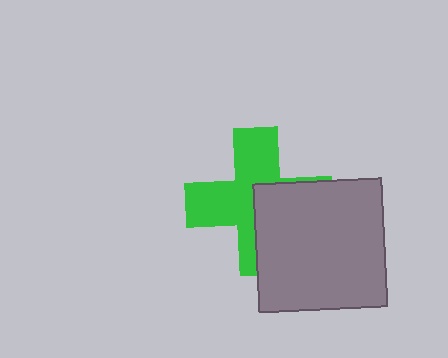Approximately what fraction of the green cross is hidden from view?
Roughly 42% of the green cross is hidden behind the gray square.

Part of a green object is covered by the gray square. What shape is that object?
It is a cross.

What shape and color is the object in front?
The object in front is a gray square.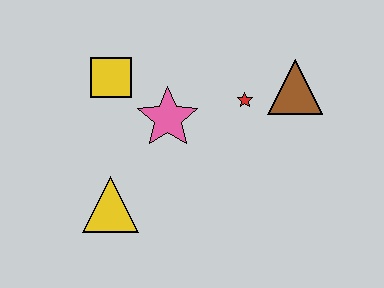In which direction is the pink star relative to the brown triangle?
The pink star is to the left of the brown triangle.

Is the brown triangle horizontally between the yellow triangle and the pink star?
No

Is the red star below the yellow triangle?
No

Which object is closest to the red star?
The brown triangle is closest to the red star.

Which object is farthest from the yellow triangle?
The brown triangle is farthest from the yellow triangle.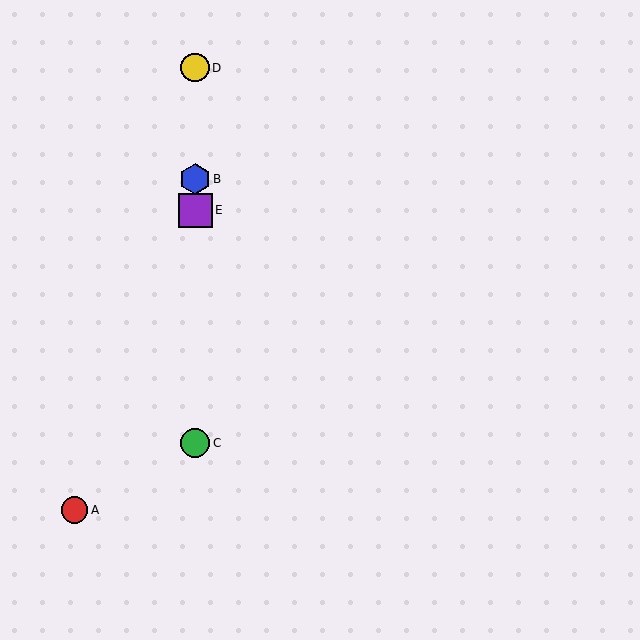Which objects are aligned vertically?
Objects B, C, D, E are aligned vertically.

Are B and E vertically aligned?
Yes, both are at x≈195.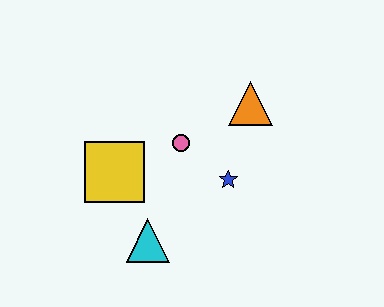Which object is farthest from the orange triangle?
The cyan triangle is farthest from the orange triangle.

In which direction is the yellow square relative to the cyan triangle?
The yellow square is above the cyan triangle.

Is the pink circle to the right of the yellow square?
Yes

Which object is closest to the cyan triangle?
The yellow square is closest to the cyan triangle.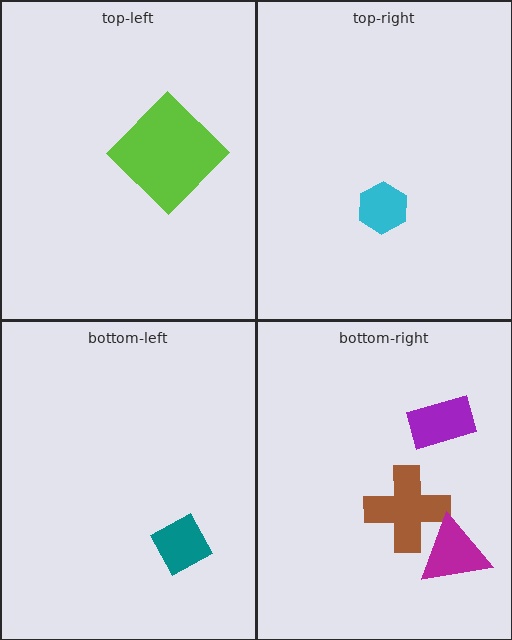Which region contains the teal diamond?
The bottom-left region.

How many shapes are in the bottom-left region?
1.